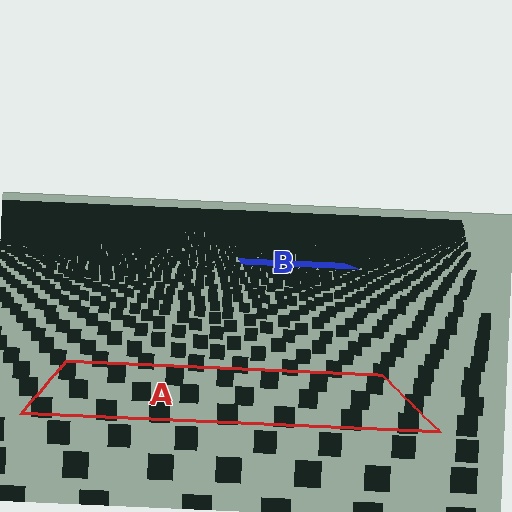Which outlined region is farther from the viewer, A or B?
Region B is farther from the viewer — the texture elements inside it appear smaller and more densely packed.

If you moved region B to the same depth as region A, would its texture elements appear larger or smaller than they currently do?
They would appear larger. At a closer depth, the same texture elements are projected at a bigger on-screen size.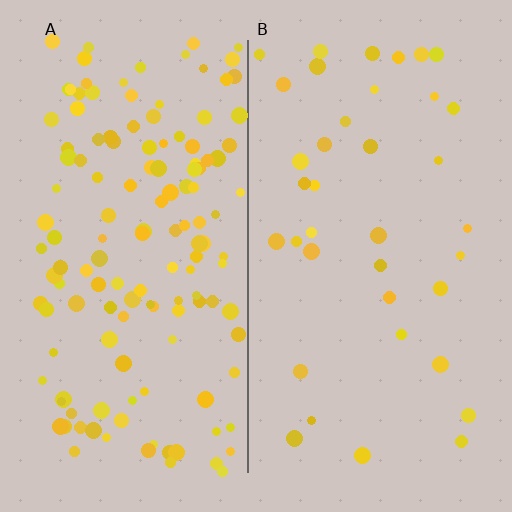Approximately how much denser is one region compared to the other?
Approximately 3.7× — region A over region B.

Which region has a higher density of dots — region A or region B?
A (the left).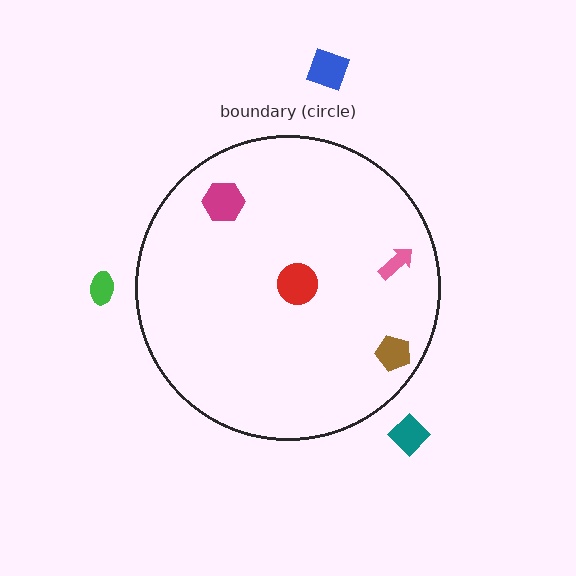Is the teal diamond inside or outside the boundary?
Outside.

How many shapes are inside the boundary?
4 inside, 3 outside.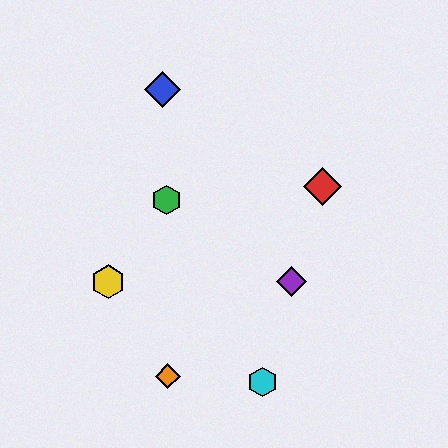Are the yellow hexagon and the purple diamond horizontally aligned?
Yes, both are at y≈282.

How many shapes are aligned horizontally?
2 shapes (the yellow hexagon, the purple diamond) are aligned horizontally.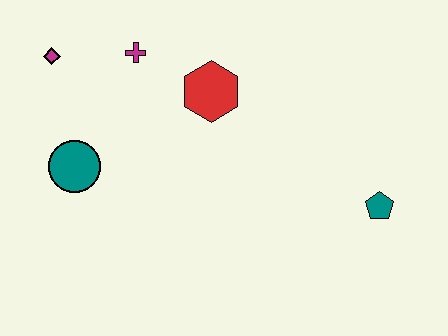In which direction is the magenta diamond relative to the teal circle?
The magenta diamond is above the teal circle.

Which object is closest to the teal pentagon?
The red hexagon is closest to the teal pentagon.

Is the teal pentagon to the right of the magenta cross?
Yes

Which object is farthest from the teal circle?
The teal pentagon is farthest from the teal circle.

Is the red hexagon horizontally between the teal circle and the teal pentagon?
Yes